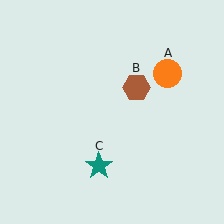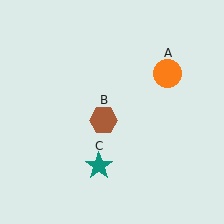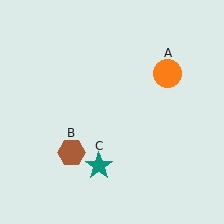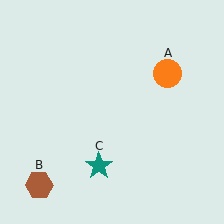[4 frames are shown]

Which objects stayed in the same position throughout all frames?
Orange circle (object A) and teal star (object C) remained stationary.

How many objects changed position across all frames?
1 object changed position: brown hexagon (object B).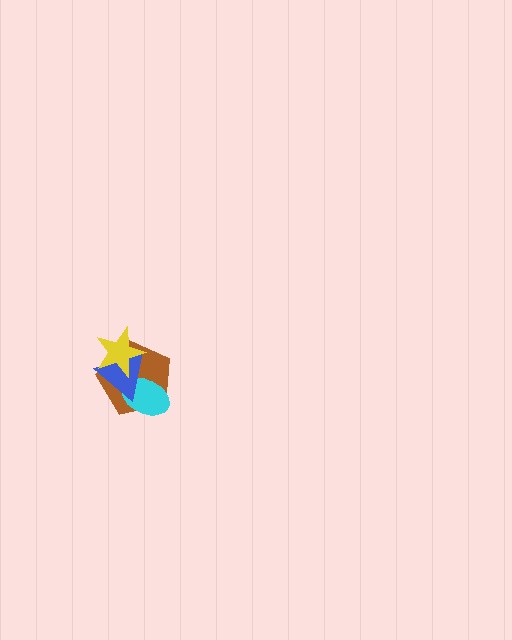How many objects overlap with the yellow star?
2 objects overlap with the yellow star.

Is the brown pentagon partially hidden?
Yes, it is partially covered by another shape.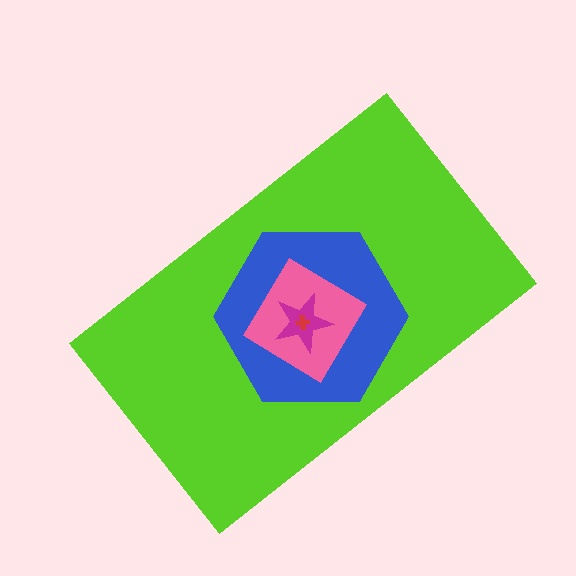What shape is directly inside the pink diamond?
The magenta star.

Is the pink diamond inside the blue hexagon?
Yes.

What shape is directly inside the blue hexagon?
The pink diamond.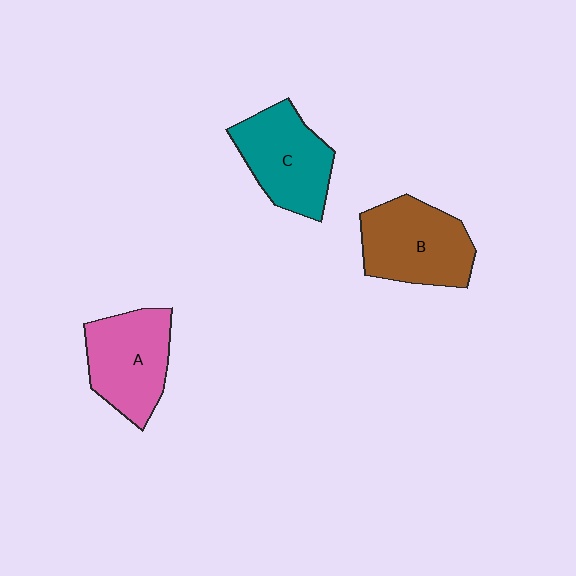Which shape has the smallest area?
Shape A (pink).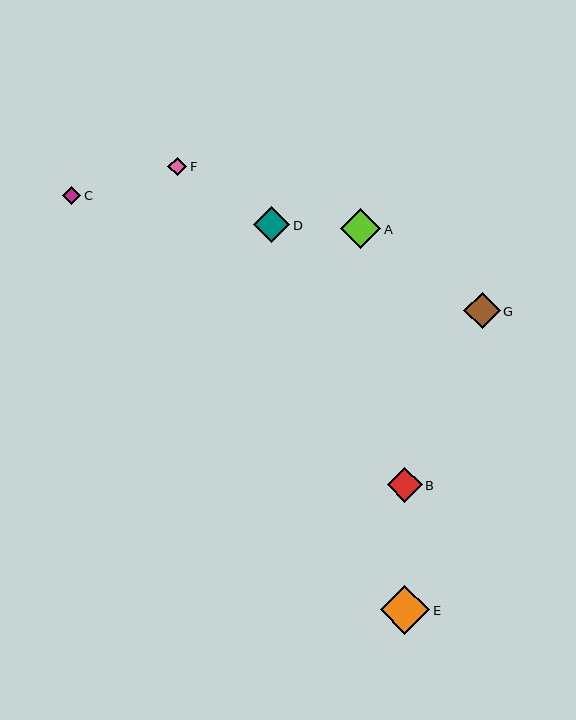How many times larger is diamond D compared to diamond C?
Diamond D is approximately 2.0 times the size of diamond C.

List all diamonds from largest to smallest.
From largest to smallest: E, A, G, D, B, F, C.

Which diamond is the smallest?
Diamond C is the smallest with a size of approximately 18 pixels.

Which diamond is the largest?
Diamond E is the largest with a size of approximately 50 pixels.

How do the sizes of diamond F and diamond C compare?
Diamond F and diamond C are approximately the same size.